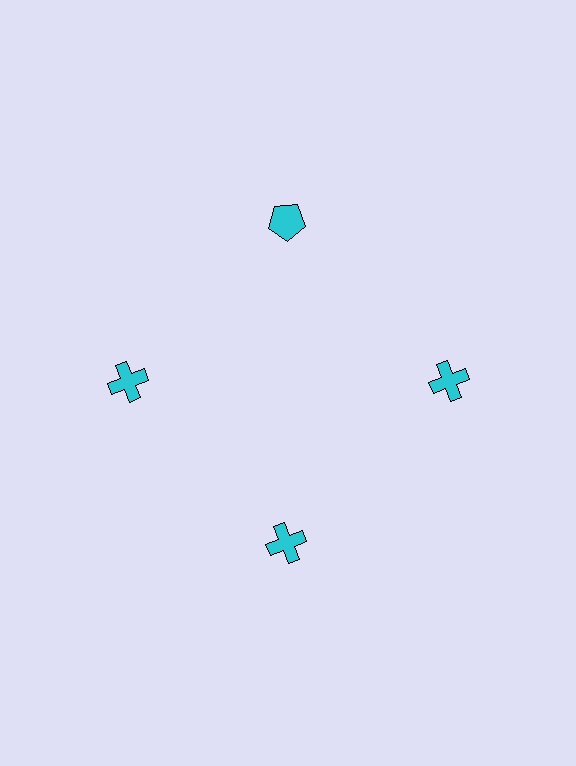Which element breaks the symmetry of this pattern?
The cyan pentagon at roughly the 12 o'clock position breaks the symmetry. All other shapes are cyan crosses.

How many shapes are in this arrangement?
There are 4 shapes arranged in a ring pattern.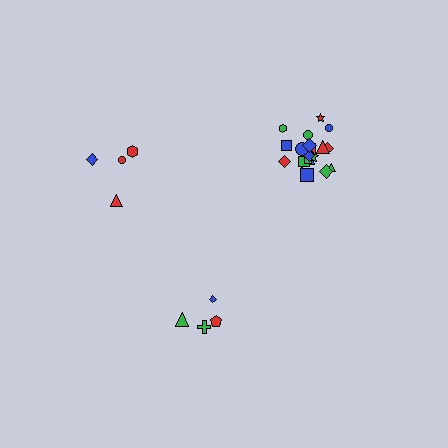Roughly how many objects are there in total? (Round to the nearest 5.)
Roughly 30 objects in total.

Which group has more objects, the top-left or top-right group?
The top-right group.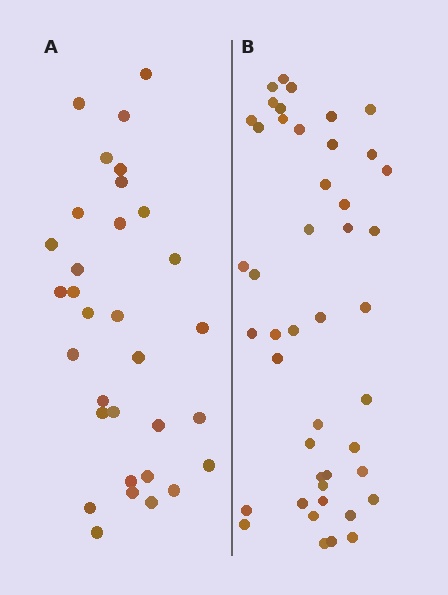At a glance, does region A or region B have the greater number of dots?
Region B (the right region) has more dots.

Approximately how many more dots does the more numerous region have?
Region B has approximately 15 more dots than region A.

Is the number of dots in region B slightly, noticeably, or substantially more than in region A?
Region B has noticeably more, but not dramatically so. The ratio is roughly 1.4 to 1.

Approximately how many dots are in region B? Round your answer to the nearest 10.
About 40 dots. (The exact count is 45, which rounds to 40.)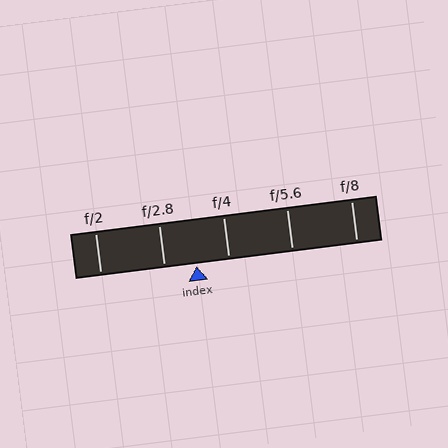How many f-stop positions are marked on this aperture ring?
There are 5 f-stop positions marked.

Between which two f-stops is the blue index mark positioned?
The index mark is between f/2.8 and f/4.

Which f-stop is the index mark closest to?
The index mark is closest to f/2.8.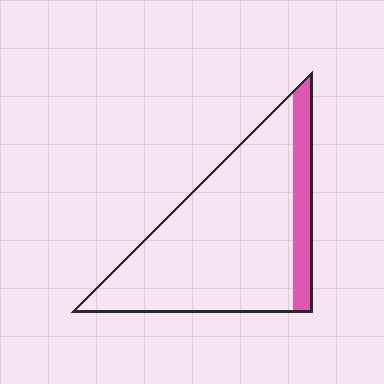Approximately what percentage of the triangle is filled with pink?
Approximately 15%.